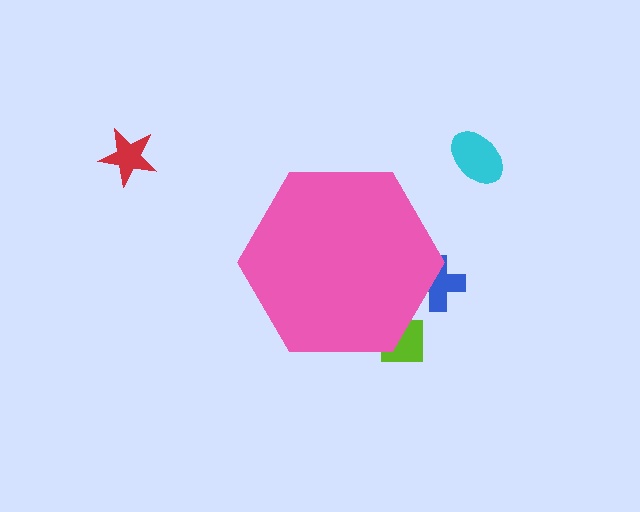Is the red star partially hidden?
No, the red star is fully visible.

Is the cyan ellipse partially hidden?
No, the cyan ellipse is fully visible.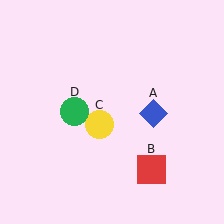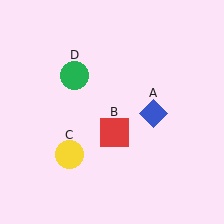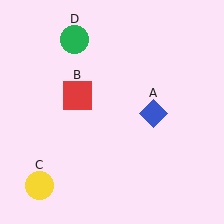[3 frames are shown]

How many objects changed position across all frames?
3 objects changed position: red square (object B), yellow circle (object C), green circle (object D).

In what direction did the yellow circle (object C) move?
The yellow circle (object C) moved down and to the left.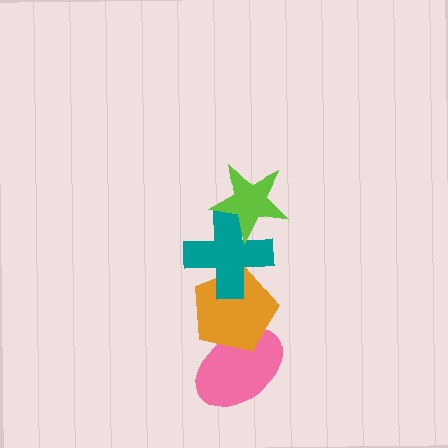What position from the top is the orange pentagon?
The orange pentagon is 3rd from the top.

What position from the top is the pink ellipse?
The pink ellipse is 4th from the top.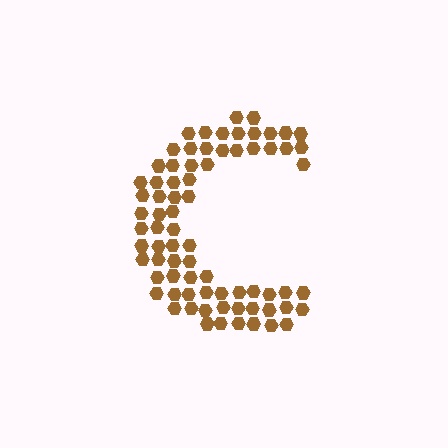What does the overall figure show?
The overall figure shows the letter C.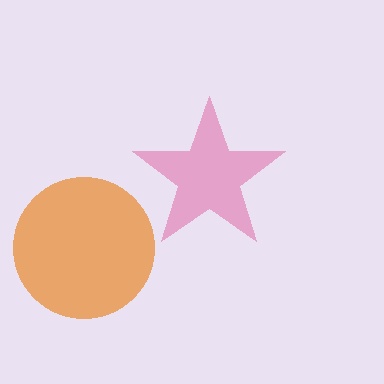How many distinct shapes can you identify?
There are 2 distinct shapes: an orange circle, a pink star.